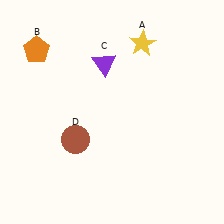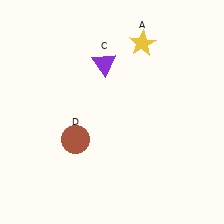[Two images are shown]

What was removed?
The orange pentagon (B) was removed in Image 2.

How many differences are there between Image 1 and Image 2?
There is 1 difference between the two images.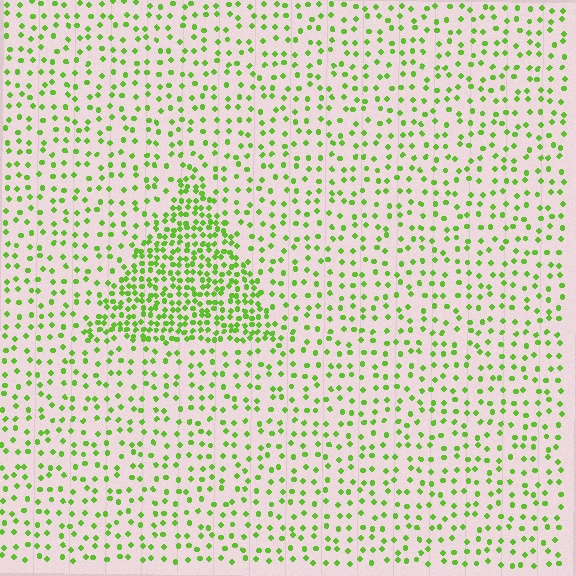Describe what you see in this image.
The image contains small lime elements arranged at two different densities. A triangle-shaped region is visible where the elements are more densely packed than the surrounding area.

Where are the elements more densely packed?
The elements are more densely packed inside the triangle boundary.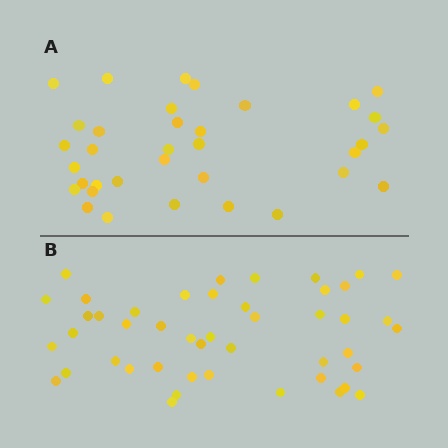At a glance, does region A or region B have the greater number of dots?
Region B (the bottom region) has more dots.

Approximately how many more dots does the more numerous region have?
Region B has roughly 12 or so more dots than region A.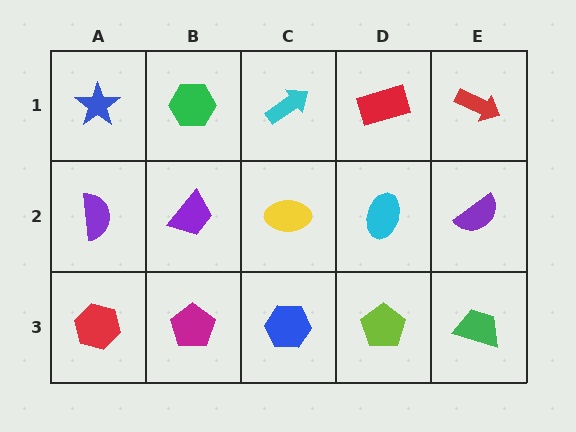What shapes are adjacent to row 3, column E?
A purple semicircle (row 2, column E), a lime pentagon (row 3, column D).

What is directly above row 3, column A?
A purple semicircle.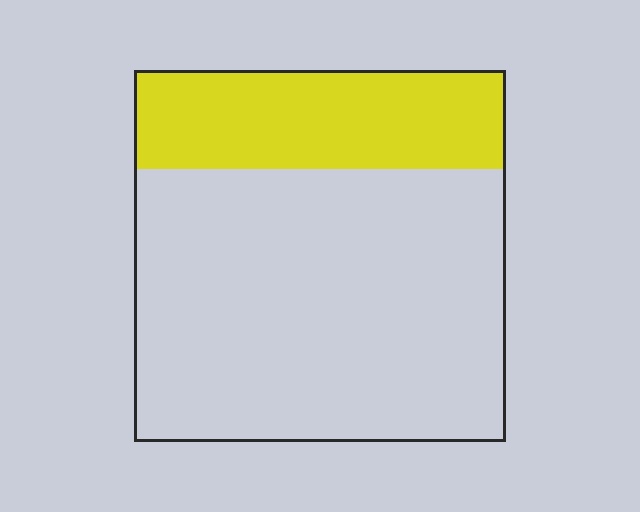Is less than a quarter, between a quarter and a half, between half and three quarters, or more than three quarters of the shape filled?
Between a quarter and a half.